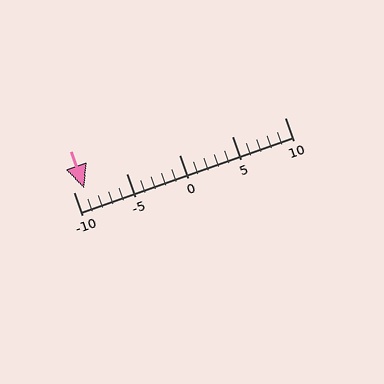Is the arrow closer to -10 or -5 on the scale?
The arrow is closer to -10.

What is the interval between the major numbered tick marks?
The major tick marks are spaced 5 units apart.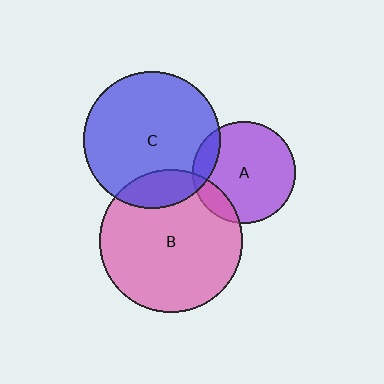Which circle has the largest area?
Circle B (pink).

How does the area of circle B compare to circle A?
Approximately 1.9 times.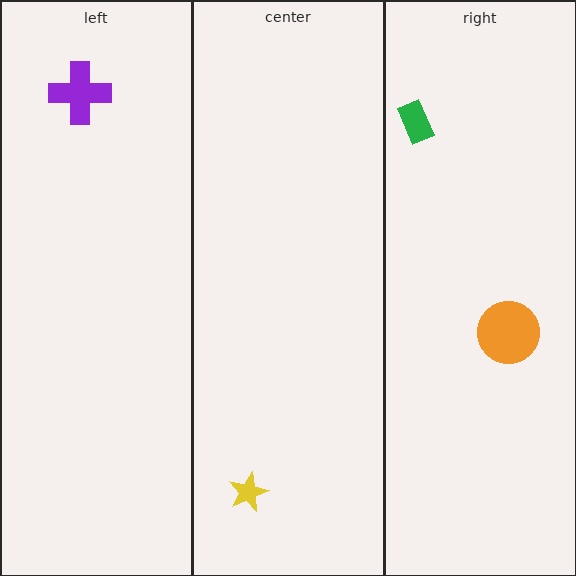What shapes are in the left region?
The purple cross.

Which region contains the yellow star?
The center region.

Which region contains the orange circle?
The right region.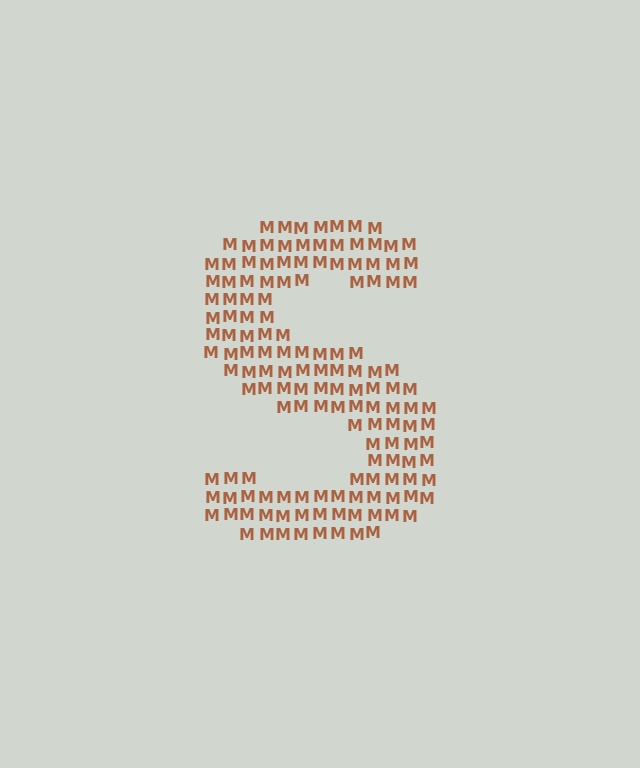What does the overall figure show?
The overall figure shows the letter S.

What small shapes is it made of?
It is made of small letter M's.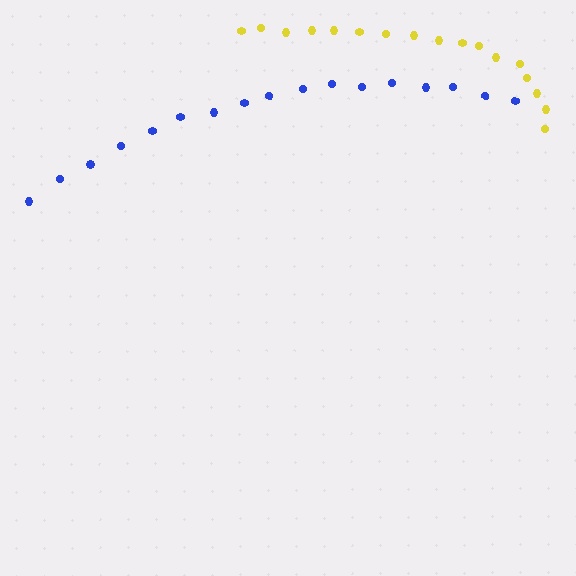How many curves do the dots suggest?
There are 2 distinct paths.